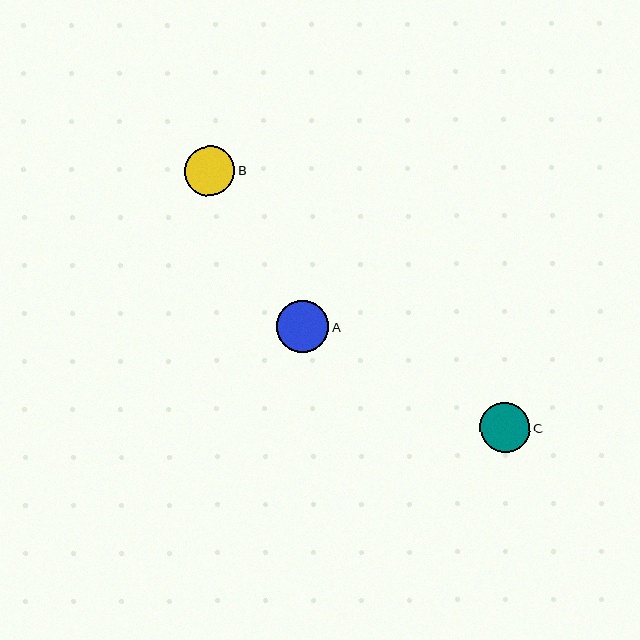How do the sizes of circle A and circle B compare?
Circle A and circle B are approximately the same size.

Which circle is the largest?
Circle A is the largest with a size of approximately 52 pixels.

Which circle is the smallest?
Circle B is the smallest with a size of approximately 50 pixels.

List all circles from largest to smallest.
From largest to smallest: A, C, B.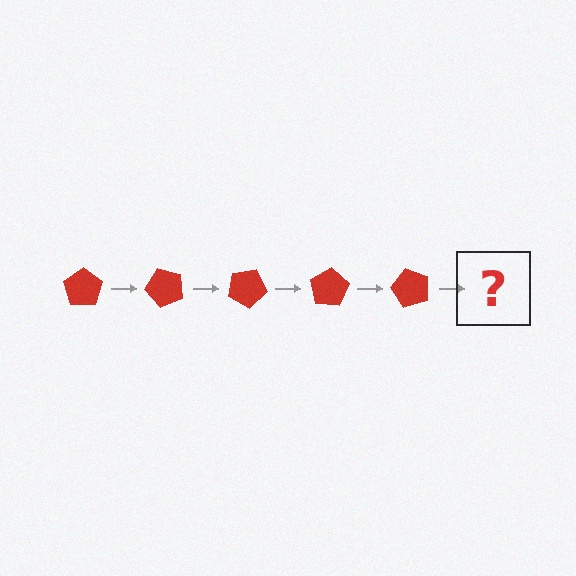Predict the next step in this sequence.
The next step is a red pentagon rotated 250 degrees.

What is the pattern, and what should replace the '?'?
The pattern is that the pentagon rotates 50 degrees each step. The '?' should be a red pentagon rotated 250 degrees.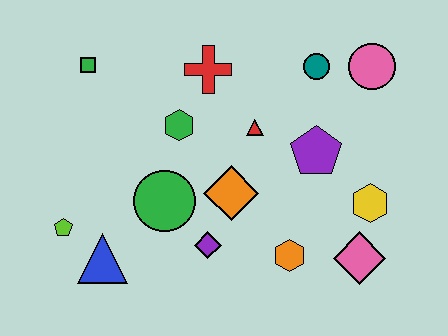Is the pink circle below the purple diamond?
No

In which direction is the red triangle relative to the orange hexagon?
The red triangle is above the orange hexagon.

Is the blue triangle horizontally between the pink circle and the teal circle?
No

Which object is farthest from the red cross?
The pink diamond is farthest from the red cross.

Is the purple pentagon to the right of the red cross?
Yes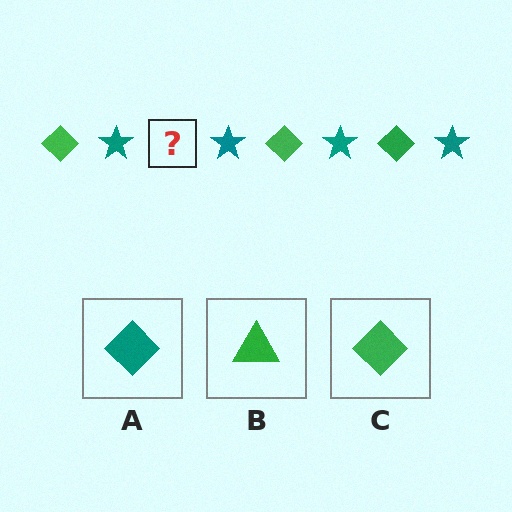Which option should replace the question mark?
Option C.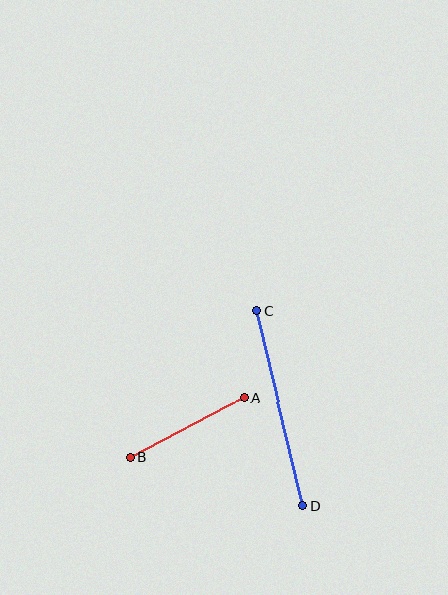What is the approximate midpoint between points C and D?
The midpoint is at approximately (280, 409) pixels.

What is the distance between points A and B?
The distance is approximately 128 pixels.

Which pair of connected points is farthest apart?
Points C and D are farthest apart.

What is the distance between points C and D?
The distance is approximately 200 pixels.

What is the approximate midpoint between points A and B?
The midpoint is at approximately (187, 427) pixels.